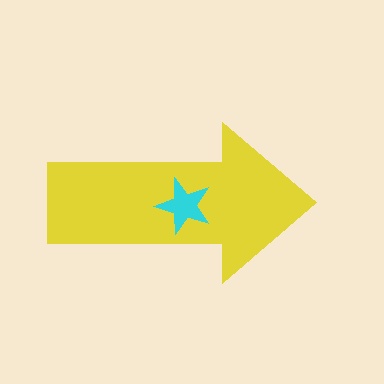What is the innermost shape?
The cyan star.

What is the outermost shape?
The yellow arrow.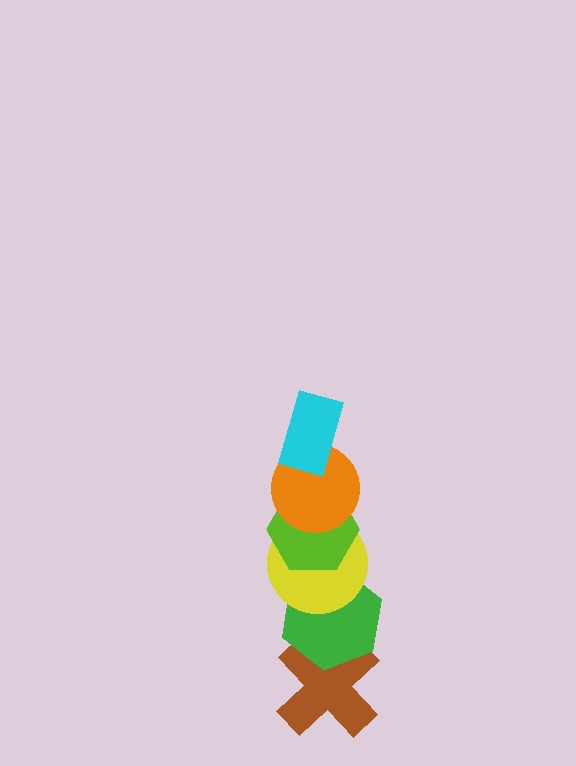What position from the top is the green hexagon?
The green hexagon is 5th from the top.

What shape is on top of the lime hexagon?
The orange circle is on top of the lime hexagon.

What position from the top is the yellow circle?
The yellow circle is 4th from the top.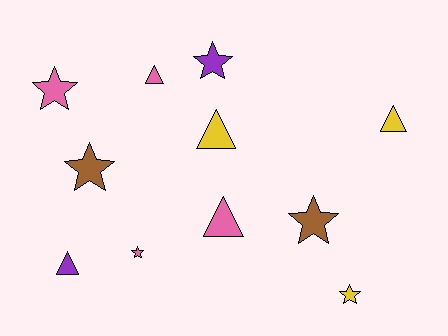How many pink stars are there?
There are 2 pink stars.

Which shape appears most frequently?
Star, with 6 objects.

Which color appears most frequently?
Pink, with 4 objects.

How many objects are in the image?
There are 11 objects.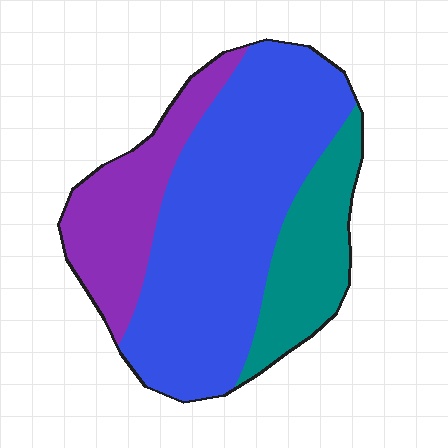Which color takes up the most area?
Blue, at roughly 60%.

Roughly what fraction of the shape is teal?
Teal takes up about one fifth (1/5) of the shape.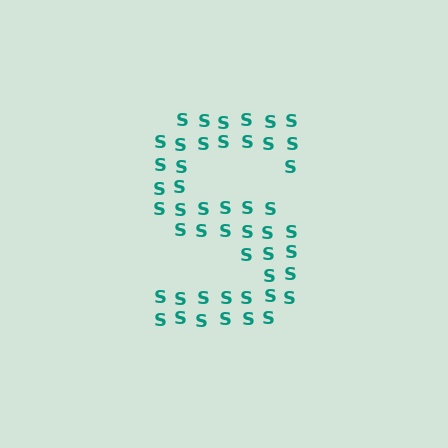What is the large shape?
The large shape is the letter S.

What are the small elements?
The small elements are letter S's.